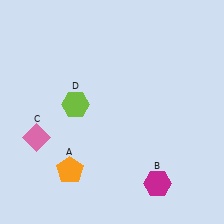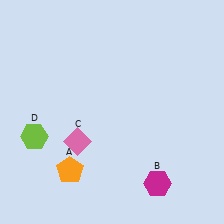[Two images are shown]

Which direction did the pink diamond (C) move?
The pink diamond (C) moved right.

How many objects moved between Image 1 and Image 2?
2 objects moved between the two images.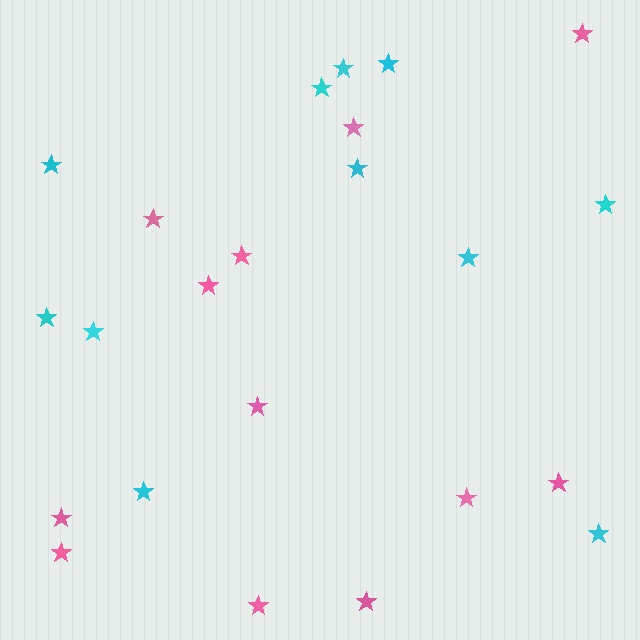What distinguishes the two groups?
There are 2 groups: one group of pink stars (12) and one group of cyan stars (11).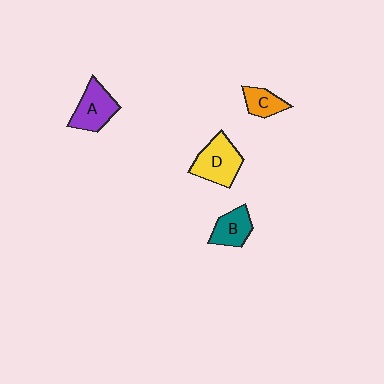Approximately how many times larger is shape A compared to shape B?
Approximately 1.3 times.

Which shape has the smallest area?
Shape C (orange).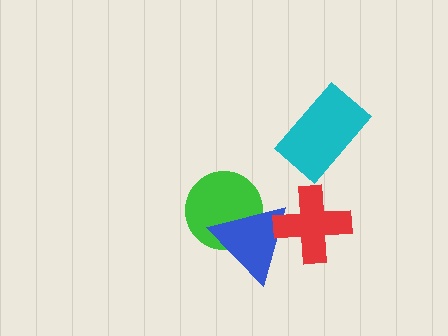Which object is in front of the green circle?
The blue triangle is in front of the green circle.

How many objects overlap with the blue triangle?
2 objects overlap with the blue triangle.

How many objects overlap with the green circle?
1 object overlaps with the green circle.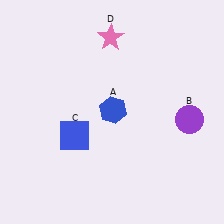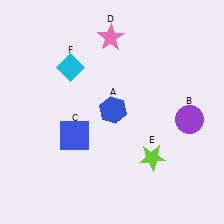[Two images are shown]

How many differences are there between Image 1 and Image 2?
There are 2 differences between the two images.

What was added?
A lime star (E), a cyan diamond (F) were added in Image 2.